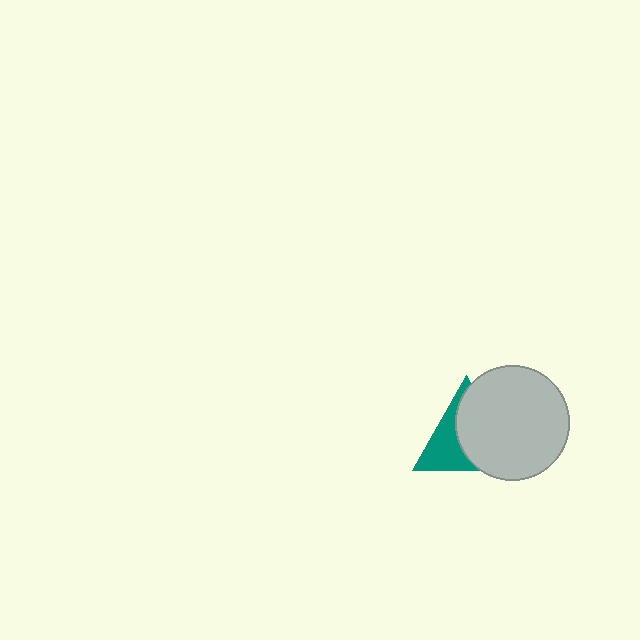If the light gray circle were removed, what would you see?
You would see the complete teal triangle.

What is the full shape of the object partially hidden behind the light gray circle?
The partially hidden object is a teal triangle.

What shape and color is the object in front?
The object in front is a light gray circle.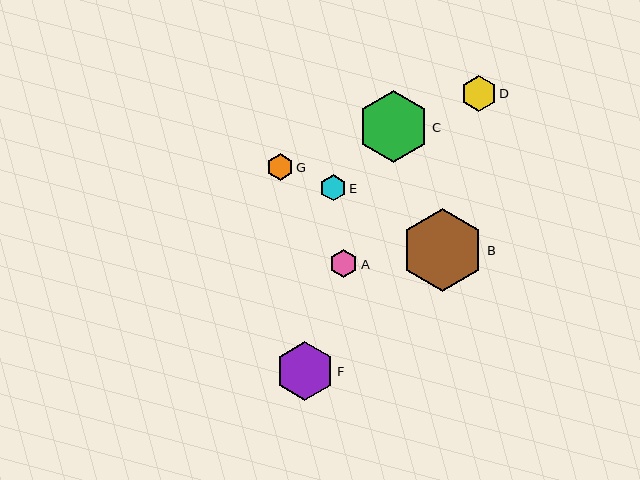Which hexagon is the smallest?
Hexagon E is the smallest with a size of approximately 26 pixels.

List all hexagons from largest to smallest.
From largest to smallest: B, C, F, D, A, G, E.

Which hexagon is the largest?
Hexagon B is the largest with a size of approximately 83 pixels.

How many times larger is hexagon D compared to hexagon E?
Hexagon D is approximately 1.4 times the size of hexagon E.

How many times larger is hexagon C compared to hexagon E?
Hexagon C is approximately 2.8 times the size of hexagon E.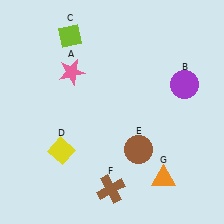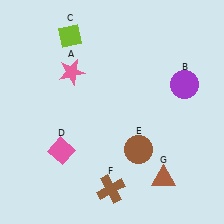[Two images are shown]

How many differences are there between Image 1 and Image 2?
There are 2 differences between the two images.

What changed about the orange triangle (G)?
In Image 1, G is orange. In Image 2, it changed to brown.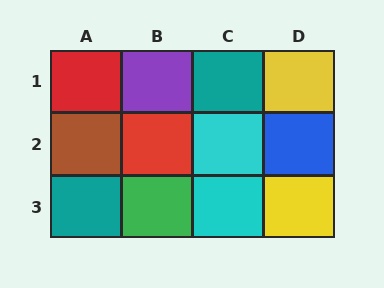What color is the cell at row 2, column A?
Brown.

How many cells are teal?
2 cells are teal.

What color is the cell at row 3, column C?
Cyan.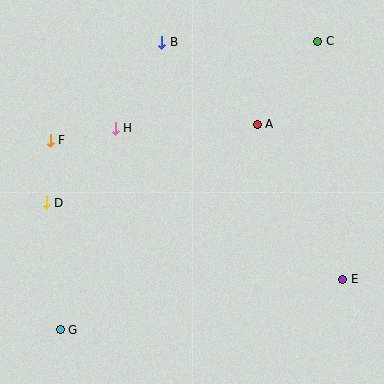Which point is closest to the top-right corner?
Point C is closest to the top-right corner.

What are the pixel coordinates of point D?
Point D is at (46, 203).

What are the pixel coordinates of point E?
Point E is at (343, 279).